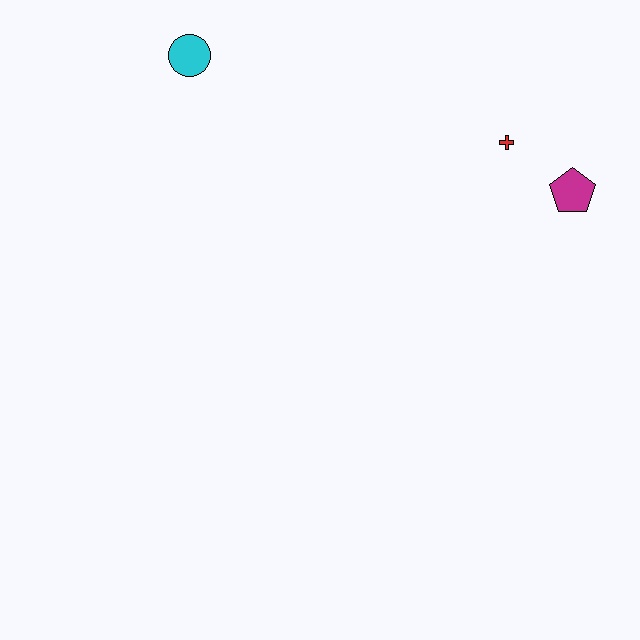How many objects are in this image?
There are 3 objects.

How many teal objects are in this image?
There are no teal objects.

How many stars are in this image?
There are no stars.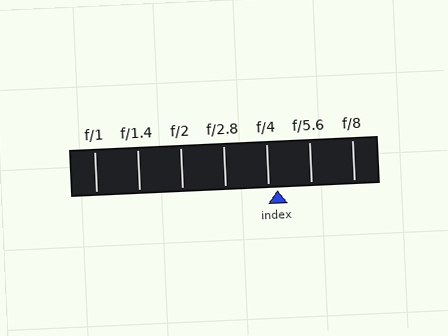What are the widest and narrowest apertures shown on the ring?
The widest aperture shown is f/1 and the narrowest is f/8.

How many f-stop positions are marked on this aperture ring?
There are 7 f-stop positions marked.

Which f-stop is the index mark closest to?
The index mark is closest to f/4.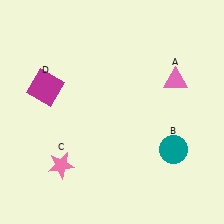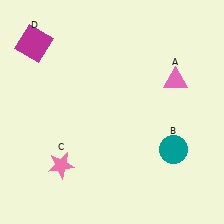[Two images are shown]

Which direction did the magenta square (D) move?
The magenta square (D) moved up.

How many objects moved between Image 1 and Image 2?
1 object moved between the two images.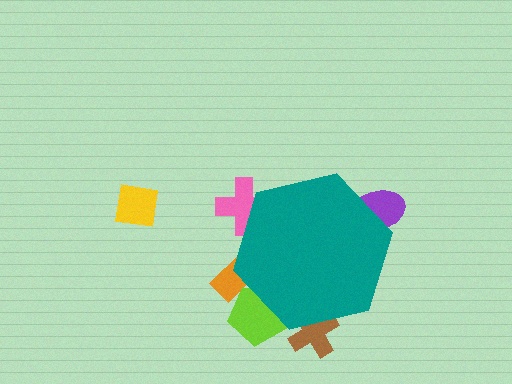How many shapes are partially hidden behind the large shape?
5 shapes are partially hidden.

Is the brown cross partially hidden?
Yes, the brown cross is partially hidden behind the teal hexagon.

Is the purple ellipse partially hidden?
Yes, the purple ellipse is partially hidden behind the teal hexagon.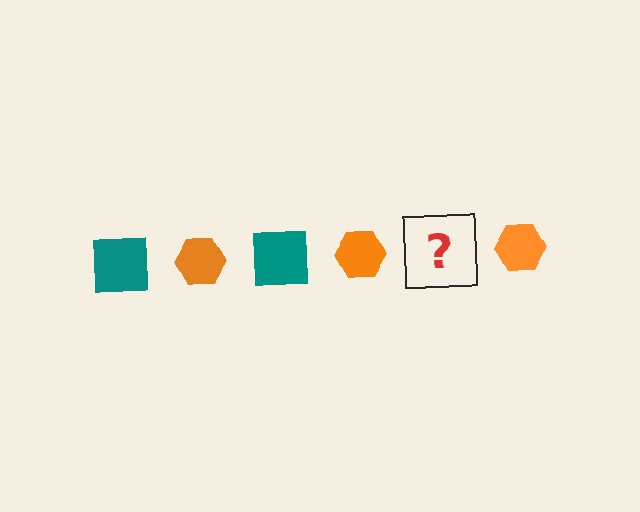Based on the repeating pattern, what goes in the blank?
The blank should be a teal square.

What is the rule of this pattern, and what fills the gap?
The rule is that the pattern alternates between teal square and orange hexagon. The gap should be filled with a teal square.